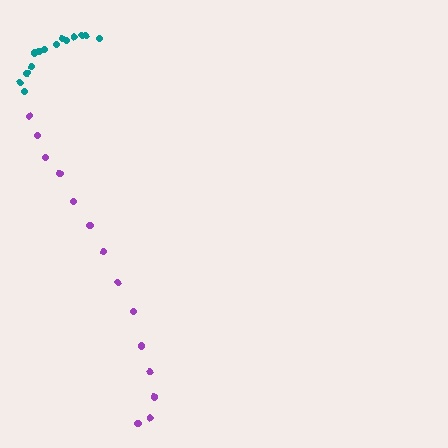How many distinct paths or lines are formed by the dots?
There are 2 distinct paths.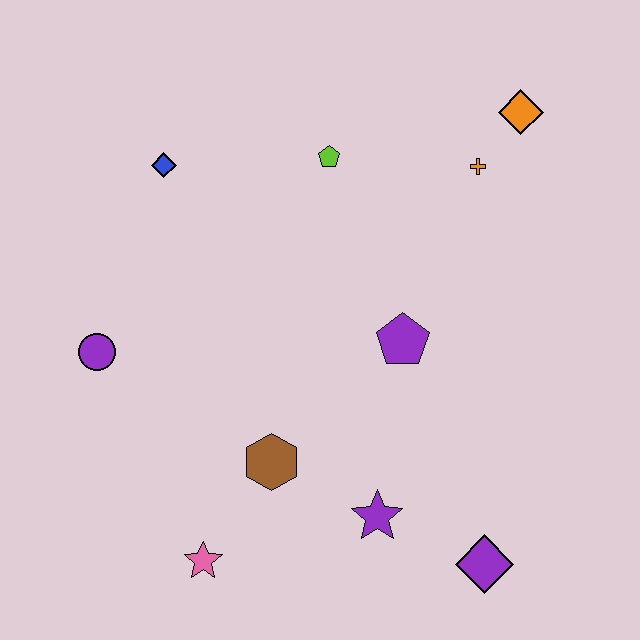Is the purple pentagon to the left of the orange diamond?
Yes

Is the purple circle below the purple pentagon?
Yes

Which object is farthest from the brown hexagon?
The orange diamond is farthest from the brown hexagon.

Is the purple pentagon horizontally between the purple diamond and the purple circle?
Yes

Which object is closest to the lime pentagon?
The orange cross is closest to the lime pentagon.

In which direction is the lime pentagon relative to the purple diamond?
The lime pentagon is above the purple diamond.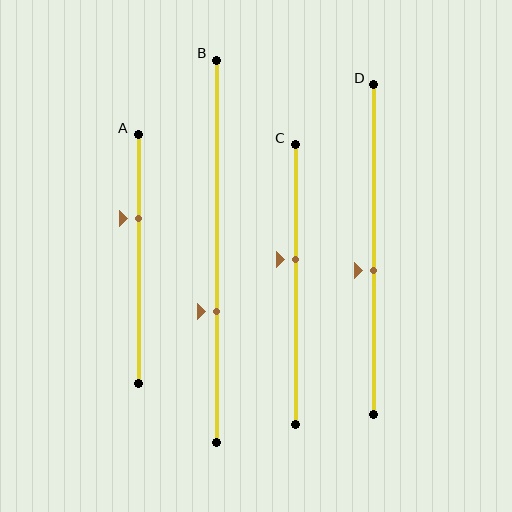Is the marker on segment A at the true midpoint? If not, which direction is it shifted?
No, the marker on segment A is shifted upward by about 16% of the segment length.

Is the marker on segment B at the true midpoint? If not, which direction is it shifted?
No, the marker on segment B is shifted downward by about 16% of the segment length.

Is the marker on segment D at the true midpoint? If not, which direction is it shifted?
No, the marker on segment D is shifted downward by about 6% of the segment length.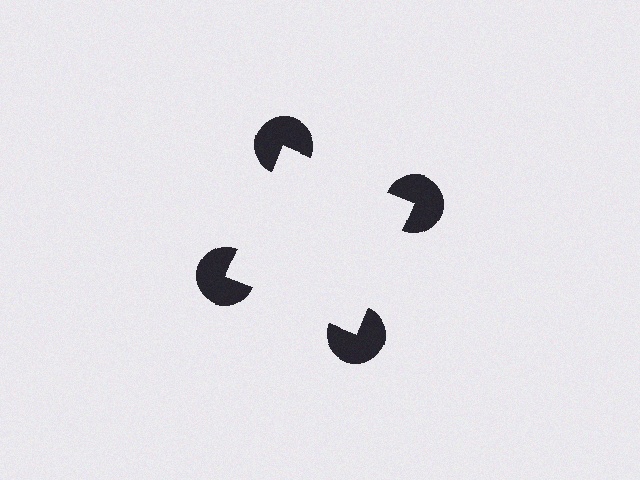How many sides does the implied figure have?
4 sides.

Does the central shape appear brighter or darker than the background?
It typically appears slightly brighter than the background, even though no actual brightness change is drawn.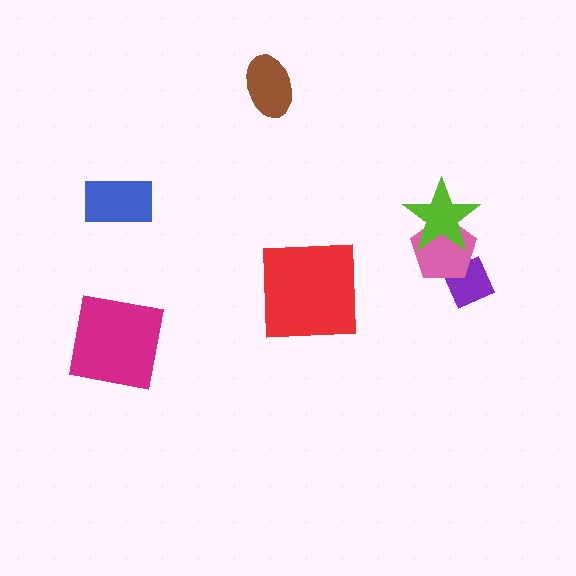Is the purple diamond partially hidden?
Yes, it is partially covered by another shape.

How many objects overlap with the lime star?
1 object overlaps with the lime star.